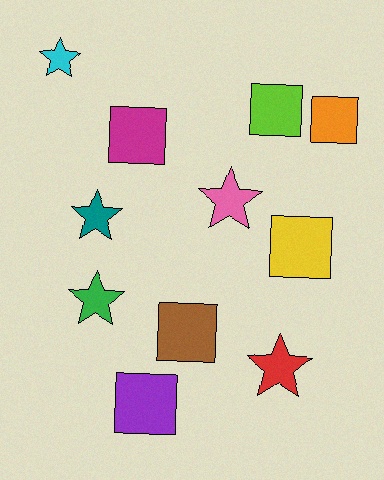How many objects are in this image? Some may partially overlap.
There are 11 objects.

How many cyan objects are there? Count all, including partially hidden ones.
There is 1 cyan object.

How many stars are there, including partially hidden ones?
There are 5 stars.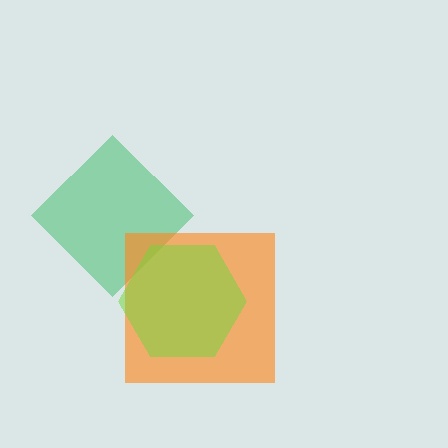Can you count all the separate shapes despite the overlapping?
Yes, there are 3 separate shapes.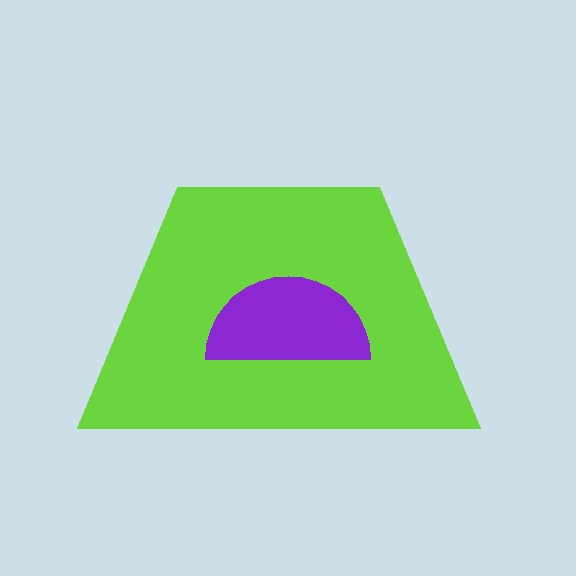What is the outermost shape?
The lime trapezoid.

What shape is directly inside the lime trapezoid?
The purple semicircle.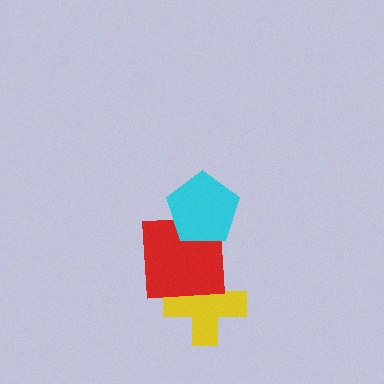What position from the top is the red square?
The red square is 2nd from the top.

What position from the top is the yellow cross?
The yellow cross is 3rd from the top.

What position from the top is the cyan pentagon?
The cyan pentagon is 1st from the top.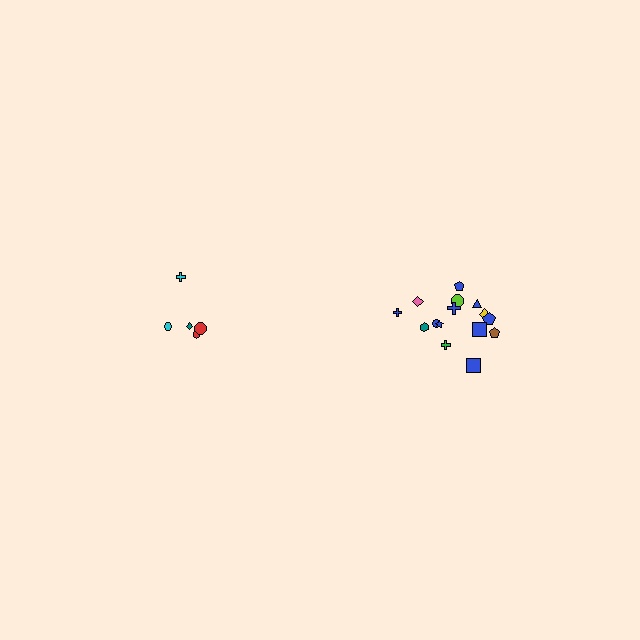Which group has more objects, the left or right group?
The right group.